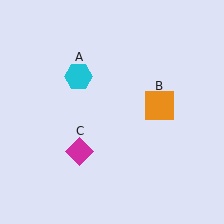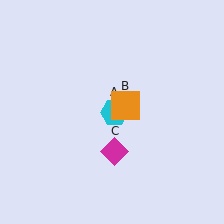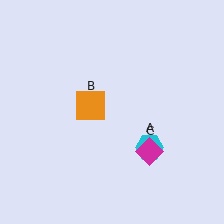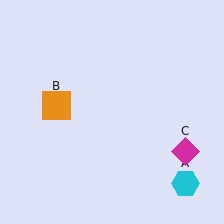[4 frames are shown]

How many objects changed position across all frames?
3 objects changed position: cyan hexagon (object A), orange square (object B), magenta diamond (object C).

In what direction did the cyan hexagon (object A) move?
The cyan hexagon (object A) moved down and to the right.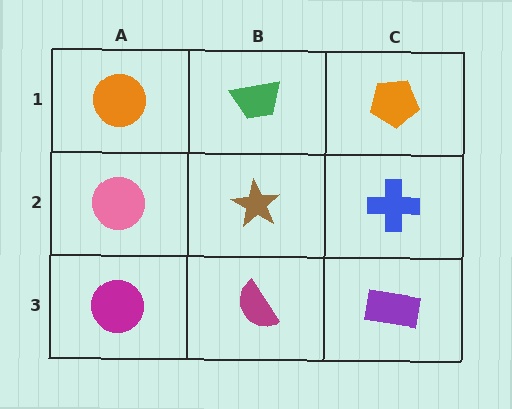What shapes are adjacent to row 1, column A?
A pink circle (row 2, column A), a green trapezoid (row 1, column B).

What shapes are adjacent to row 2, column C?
An orange pentagon (row 1, column C), a purple rectangle (row 3, column C), a brown star (row 2, column B).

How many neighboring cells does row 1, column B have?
3.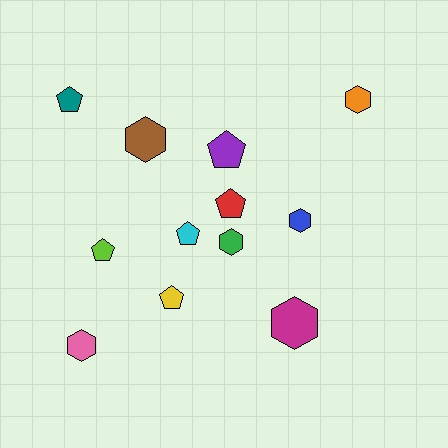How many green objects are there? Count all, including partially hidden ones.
There is 1 green object.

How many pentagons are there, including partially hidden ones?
There are 6 pentagons.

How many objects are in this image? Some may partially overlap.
There are 12 objects.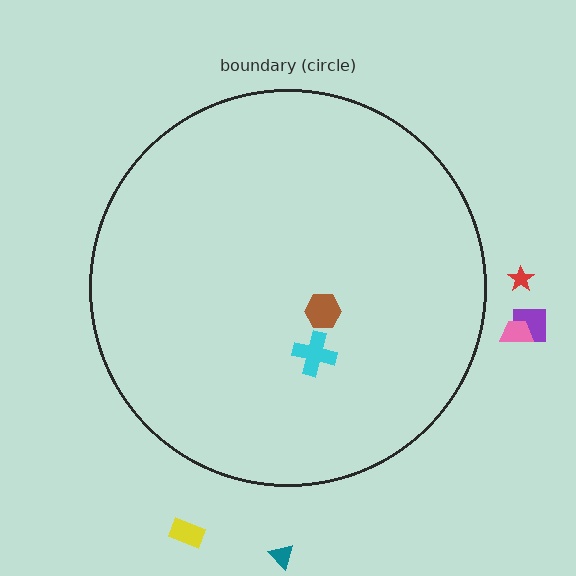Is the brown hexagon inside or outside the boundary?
Inside.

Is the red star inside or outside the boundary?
Outside.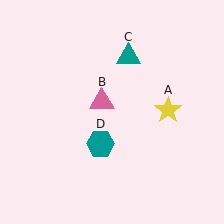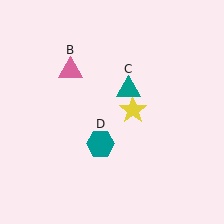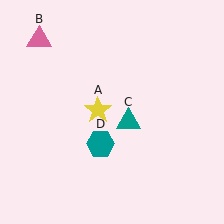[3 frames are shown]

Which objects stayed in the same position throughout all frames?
Teal hexagon (object D) remained stationary.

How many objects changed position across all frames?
3 objects changed position: yellow star (object A), pink triangle (object B), teal triangle (object C).